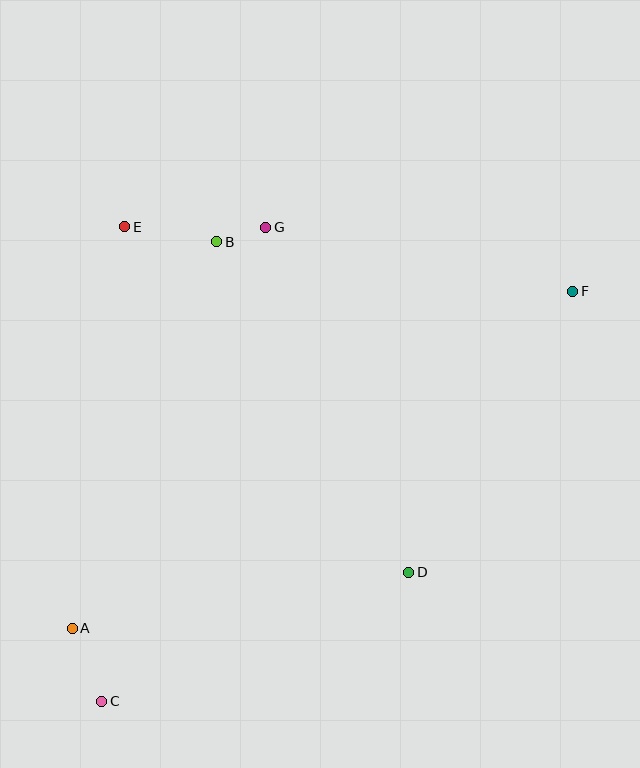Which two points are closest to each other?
Points B and G are closest to each other.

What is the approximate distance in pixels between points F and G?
The distance between F and G is approximately 314 pixels.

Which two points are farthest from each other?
Points C and F are farthest from each other.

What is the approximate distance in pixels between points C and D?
The distance between C and D is approximately 333 pixels.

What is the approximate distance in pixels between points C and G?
The distance between C and G is approximately 501 pixels.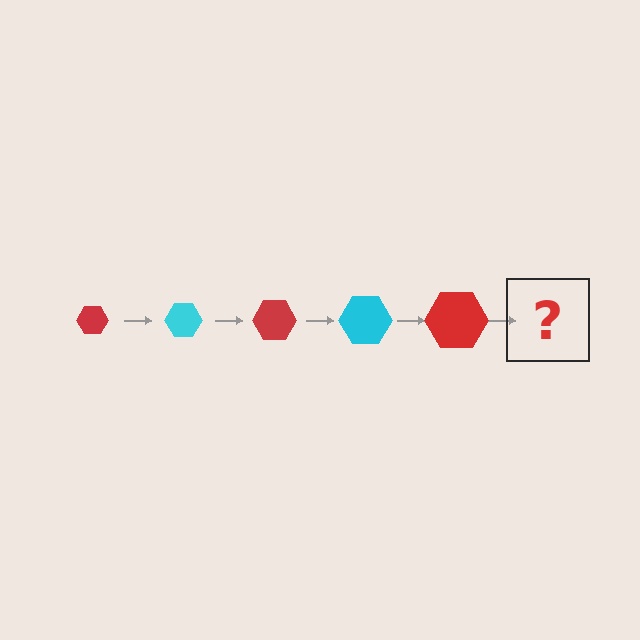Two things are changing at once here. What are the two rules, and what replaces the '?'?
The two rules are that the hexagon grows larger each step and the color cycles through red and cyan. The '?' should be a cyan hexagon, larger than the previous one.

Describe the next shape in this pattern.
It should be a cyan hexagon, larger than the previous one.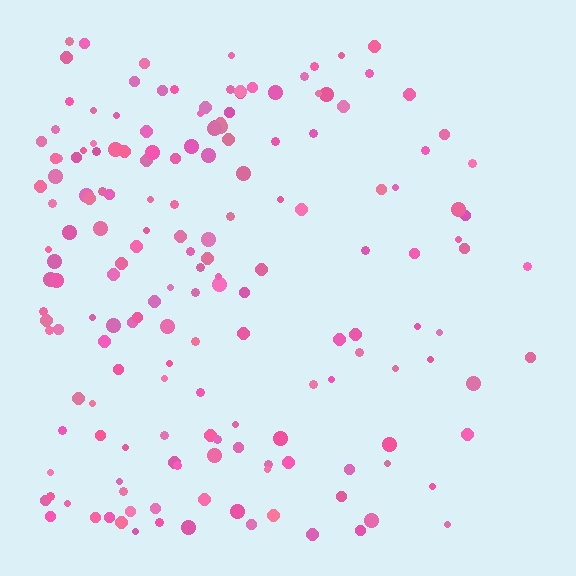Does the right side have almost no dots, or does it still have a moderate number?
Still a moderate number, just noticeably fewer than the left.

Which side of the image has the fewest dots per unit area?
The right.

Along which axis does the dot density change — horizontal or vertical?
Horizontal.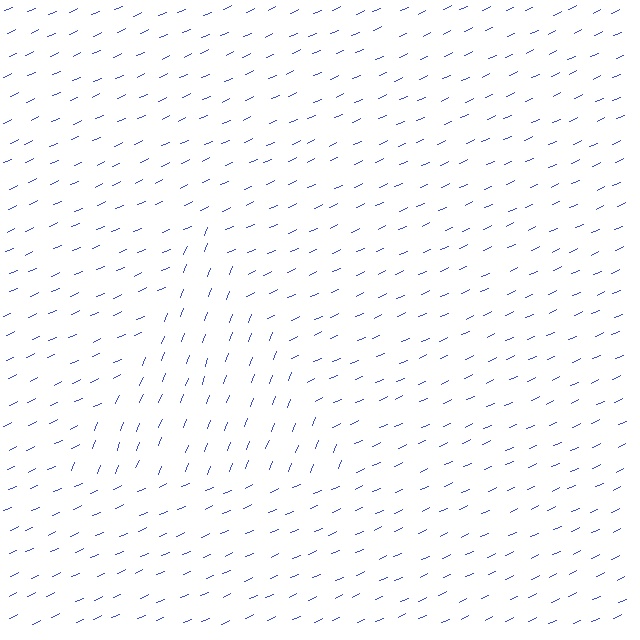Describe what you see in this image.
The image is filled with small blue line segments. A triangle region in the image has lines oriented differently from the surrounding lines, creating a visible texture boundary.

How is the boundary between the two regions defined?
The boundary is defined purely by a change in line orientation (approximately 45 degrees difference). All lines are the same color and thickness.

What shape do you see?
I see a triangle.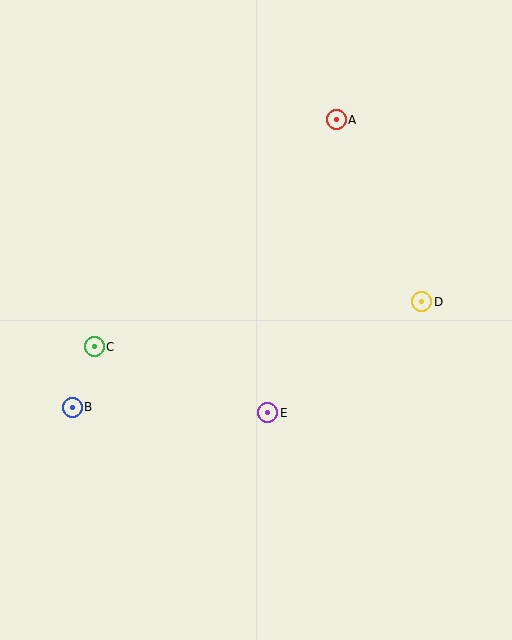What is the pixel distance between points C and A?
The distance between C and A is 332 pixels.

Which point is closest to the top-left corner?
Point A is closest to the top-left corner.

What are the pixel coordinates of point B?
Point B is at (72, 408).